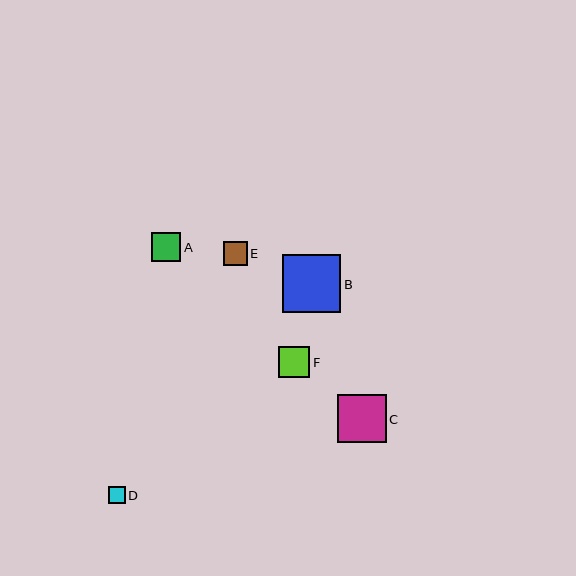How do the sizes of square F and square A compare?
Square F and square A are approximately the same size.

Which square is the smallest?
Square D is the smallest with a size of approximately 17 pixels.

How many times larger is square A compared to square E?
Square A is approximately 1.2 times the size of square E.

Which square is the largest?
Square B is the largest with a size of approximately 58 pixels.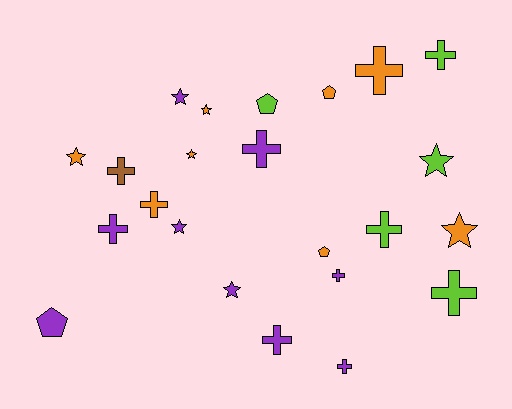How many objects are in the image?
There are 23 objects.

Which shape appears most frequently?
Cross, with 11 objects.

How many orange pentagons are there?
There are 2 orange pentagons.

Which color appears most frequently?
Purple, with 9 objects.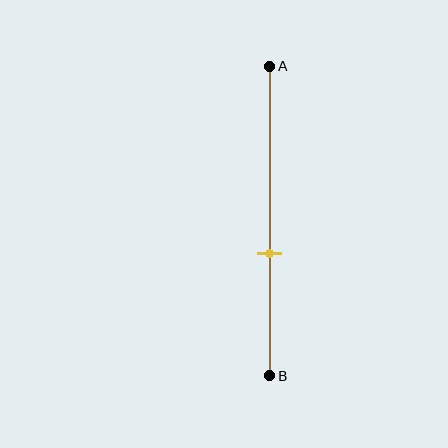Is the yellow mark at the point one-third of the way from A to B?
No, the mark is at about 60% from A, not at the 33% one-third point.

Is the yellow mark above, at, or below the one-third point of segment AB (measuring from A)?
The yellow mark is below the one-third point of segment AB.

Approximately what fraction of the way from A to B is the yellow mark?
The yellow mark is approximately 60% of the way from A to B.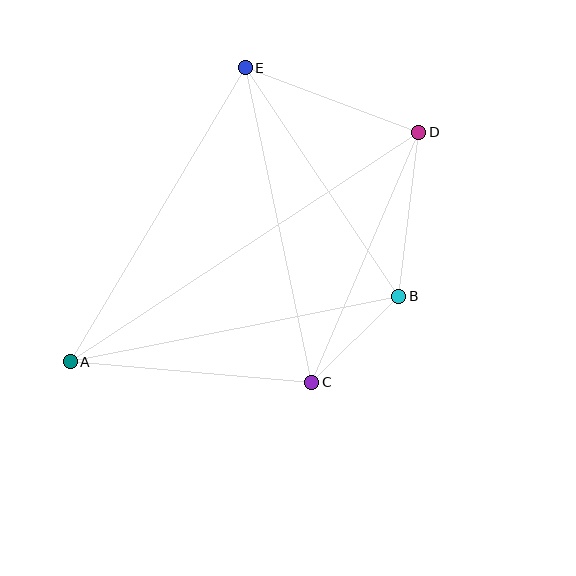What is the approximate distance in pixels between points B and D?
The distance between B and D is approximately 165 pixels.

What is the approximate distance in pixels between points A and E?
The distance between A and E is approximately 342 pixels.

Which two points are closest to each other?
Points B and C are closest to each other.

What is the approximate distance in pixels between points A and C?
The distance between A and C is approximately 242 pixels.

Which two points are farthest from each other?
Points A and D are farthest from each other.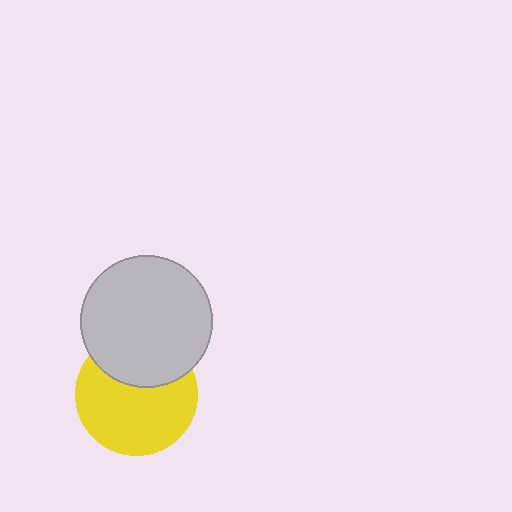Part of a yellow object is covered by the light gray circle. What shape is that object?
It is a circle.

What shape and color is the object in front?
The object in front is a light gray circle.